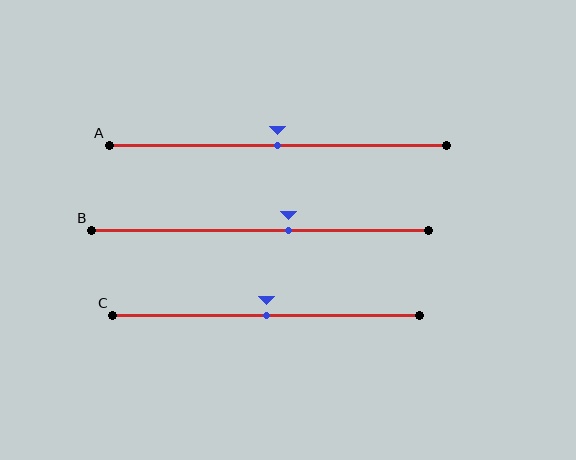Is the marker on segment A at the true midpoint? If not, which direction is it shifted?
Yes, the marker on segment A is at the true midpoint.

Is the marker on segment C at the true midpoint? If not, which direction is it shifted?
Yes, the marker on segment C is at the true midpoint.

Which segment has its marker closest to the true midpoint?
Segment A has its marker closest to the true midpoint.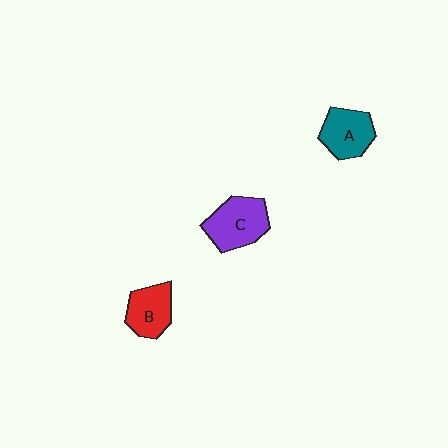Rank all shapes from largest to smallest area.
From largest to smallest: C (purple), A (teal), B (red).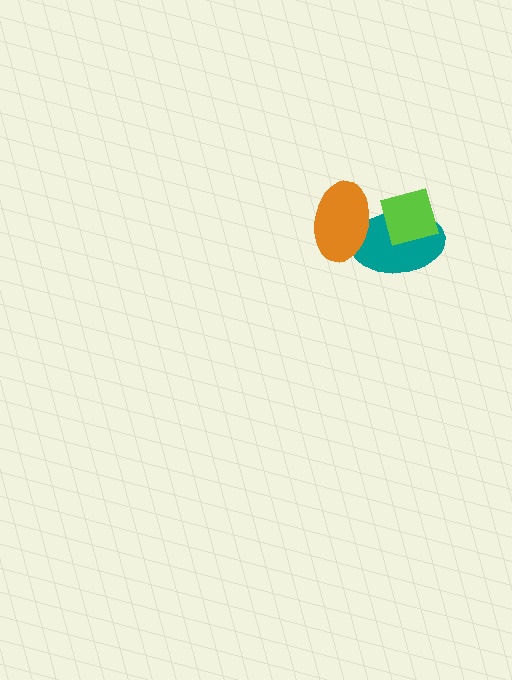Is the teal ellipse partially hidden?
Yes, it is partially covered by another shape.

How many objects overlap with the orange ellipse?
1 object overlaps with the orange ellipse.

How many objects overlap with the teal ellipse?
2 objects overlap with the teal ellipse.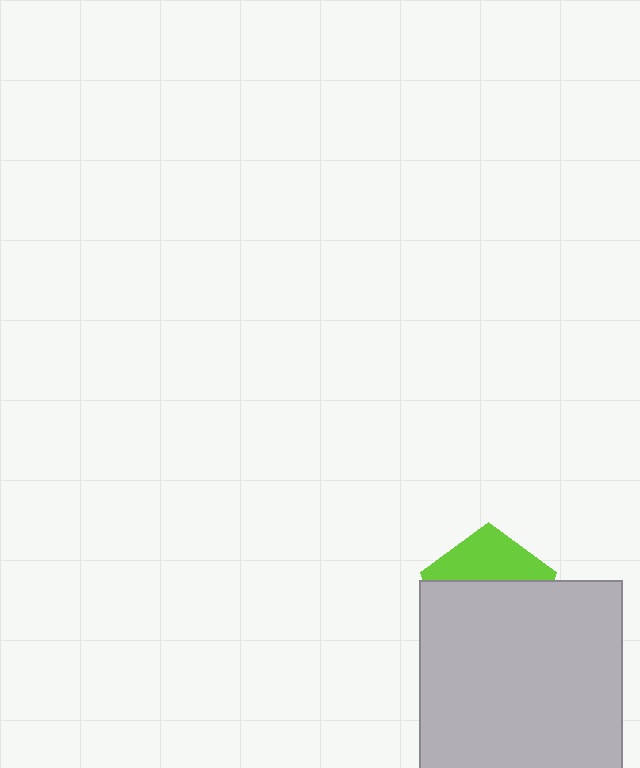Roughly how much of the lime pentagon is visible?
A small part of it is visible (roughly 35%).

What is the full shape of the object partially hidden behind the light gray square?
The partially hidden object is a lime pentagon.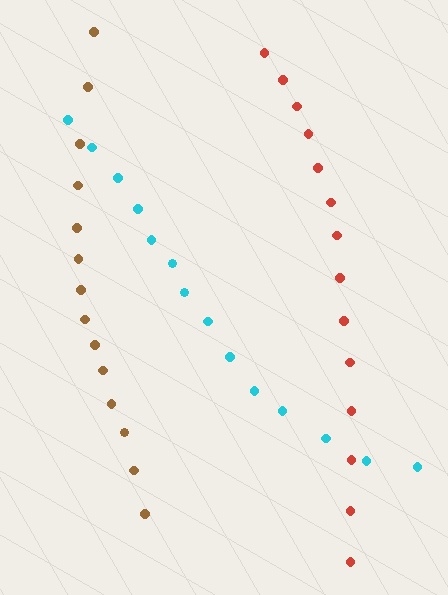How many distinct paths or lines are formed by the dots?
There are 3 distinct paths.